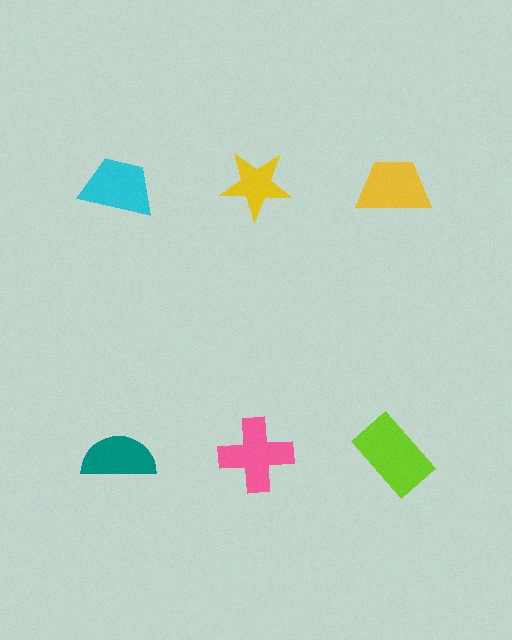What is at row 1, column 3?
A yellow trapezoid.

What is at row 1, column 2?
A yellow star.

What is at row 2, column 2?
A pink cross.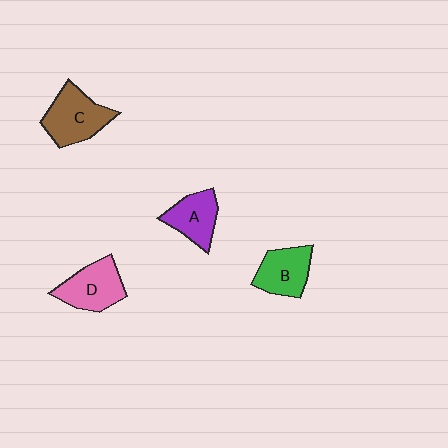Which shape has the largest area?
Shape C (brown).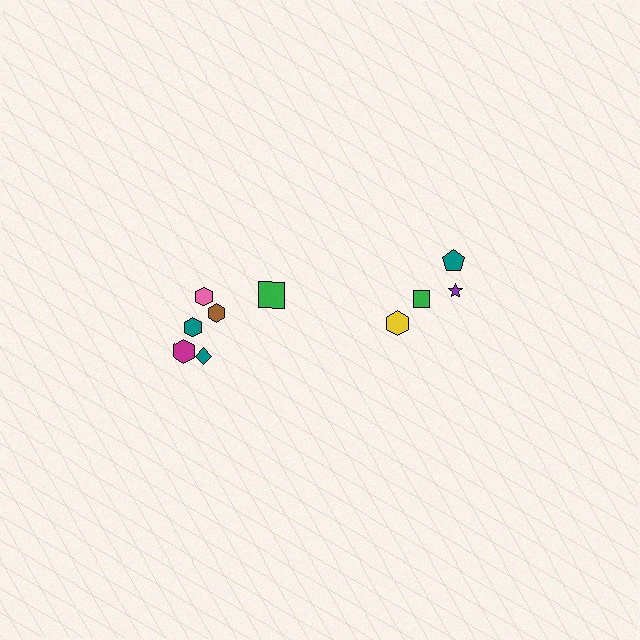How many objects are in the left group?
There are 6 objects.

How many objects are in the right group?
There are 4 objects.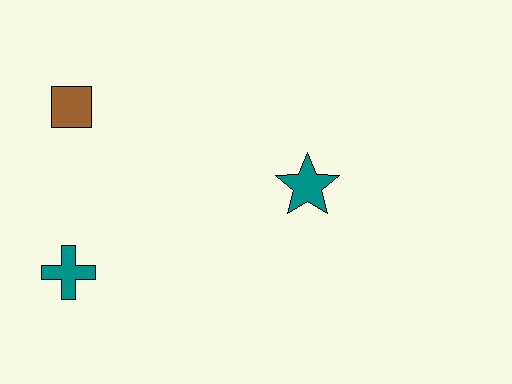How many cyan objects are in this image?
There are no cyan objects.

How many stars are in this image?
There is 1 star.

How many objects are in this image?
There are 3 objects.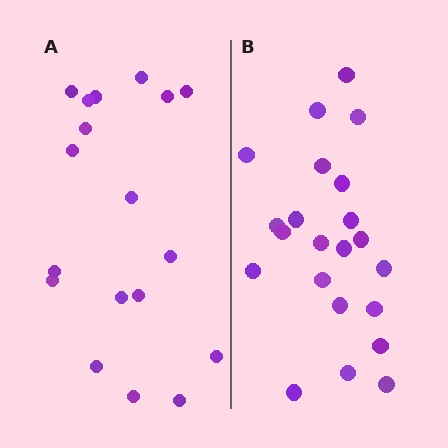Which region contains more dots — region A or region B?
Region B (the right region) has more dots.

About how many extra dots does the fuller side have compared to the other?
Region B has about 4 more dots than region A.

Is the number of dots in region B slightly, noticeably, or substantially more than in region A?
Region B has only slightly more — the two regions are fairly close. The ratio is roughly 1.2 to 1.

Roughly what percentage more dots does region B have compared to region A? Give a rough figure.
About 20% more.